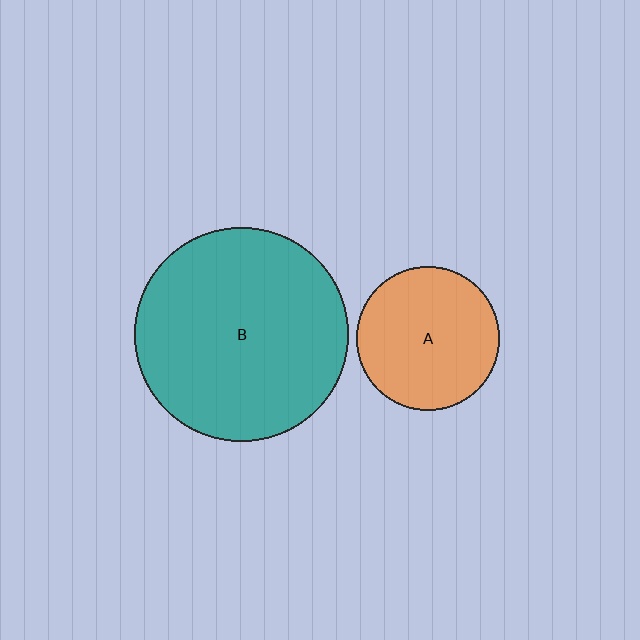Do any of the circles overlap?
No, none of the circles overlap.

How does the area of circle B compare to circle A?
Approximately 2.2 times.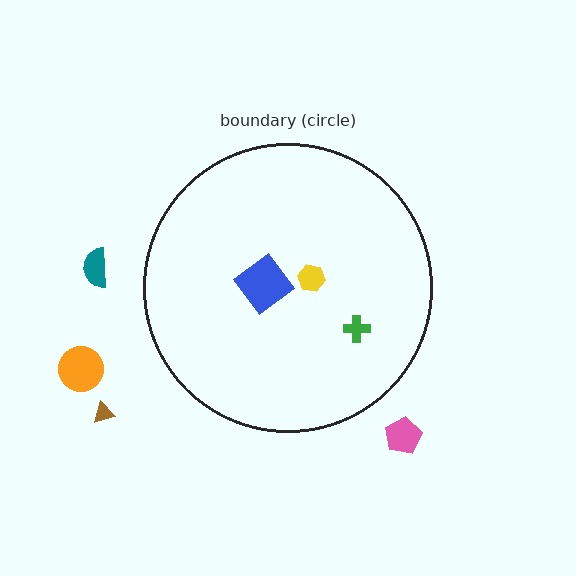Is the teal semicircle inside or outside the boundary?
Outside.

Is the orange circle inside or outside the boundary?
Outside.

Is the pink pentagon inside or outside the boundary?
Outside.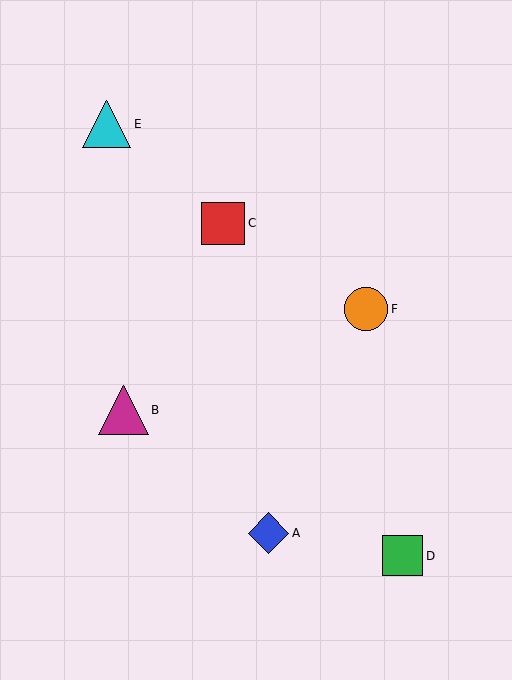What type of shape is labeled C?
Shape C is a red square.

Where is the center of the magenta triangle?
The center of the magenta triangle is at (123, 410).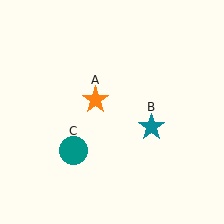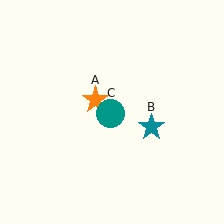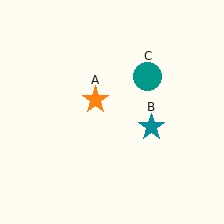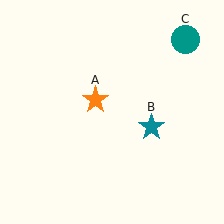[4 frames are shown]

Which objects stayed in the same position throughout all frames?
Orange star (object A) and teal star (object B) remained stationary.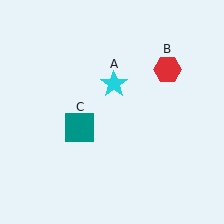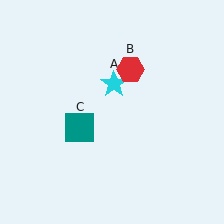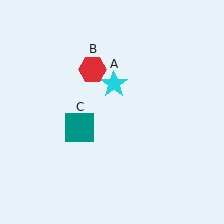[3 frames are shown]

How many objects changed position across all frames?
1 object changed position: red hexagon (object B).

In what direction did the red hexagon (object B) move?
The red hexagon (object B) moved left.